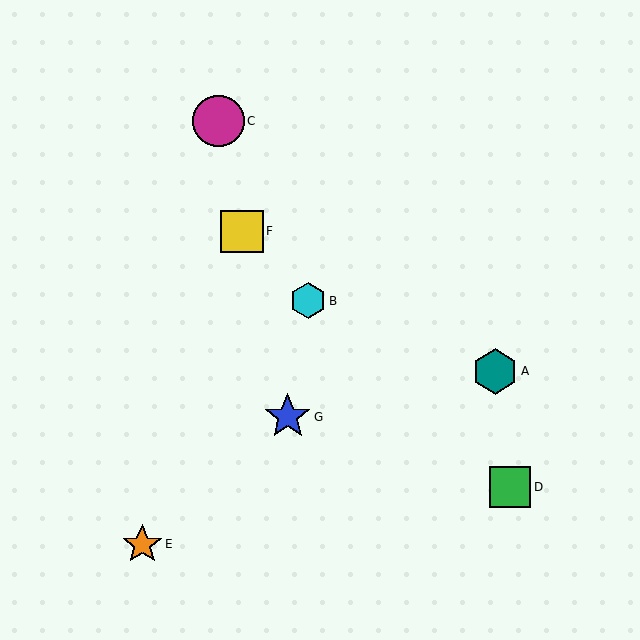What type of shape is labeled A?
Shape A is a teal hexagon.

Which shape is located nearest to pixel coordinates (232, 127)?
The magenta circle (labeled C) at (219, 121) is nearest to that location.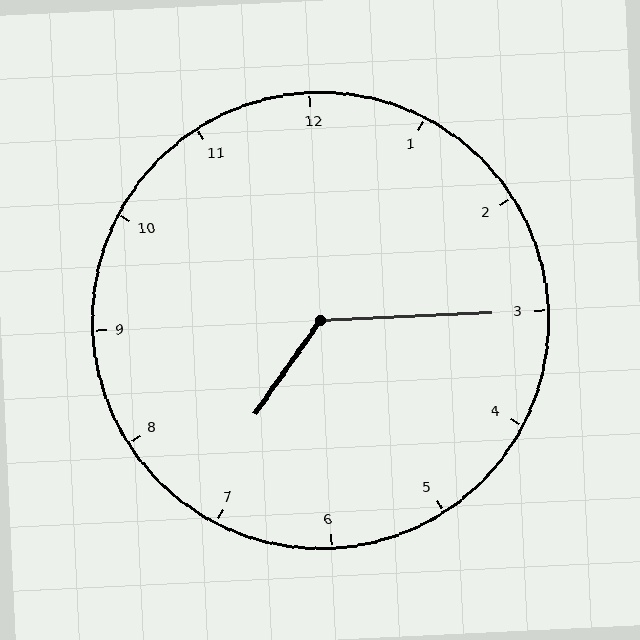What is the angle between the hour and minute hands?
Approximately 128 degrees.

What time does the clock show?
7:15.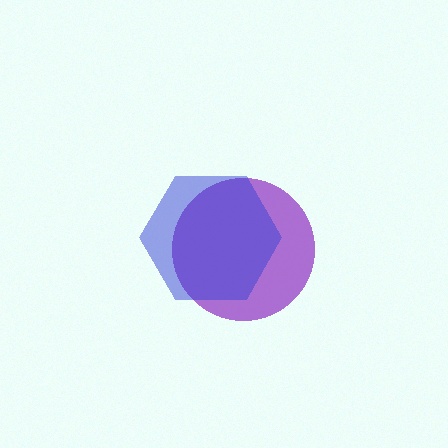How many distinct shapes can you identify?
There are 2 distinct shapes: a purple circle, a blue hexagon.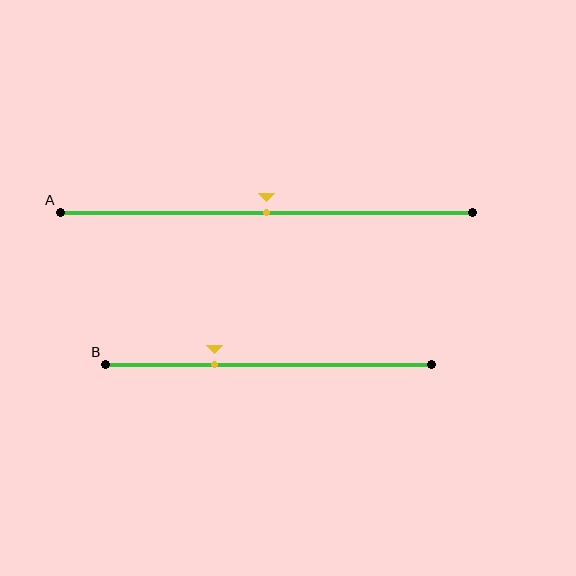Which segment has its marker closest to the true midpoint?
Segment A has its marker closest to the true midpoint.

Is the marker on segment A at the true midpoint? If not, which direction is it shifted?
Yes, the marker on segment A is at the true midpoint.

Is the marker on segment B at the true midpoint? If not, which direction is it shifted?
No, the marker on segment B is shifted to the left by about 17% of the segment length.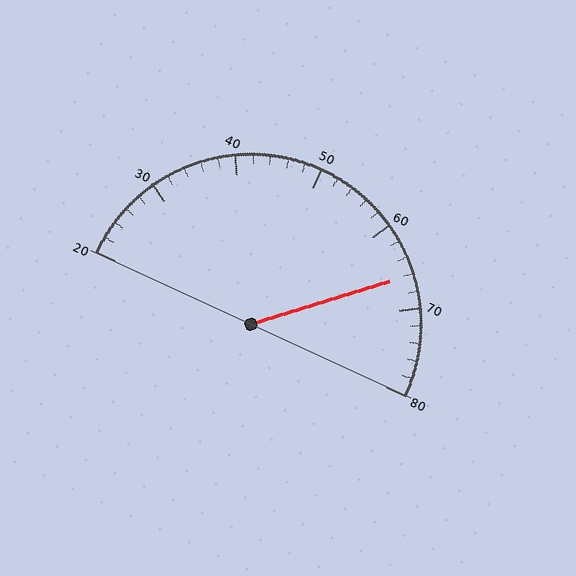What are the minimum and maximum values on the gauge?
The gauge ranges from 20 to 80.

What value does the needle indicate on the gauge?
The needle indicates approximately 66.